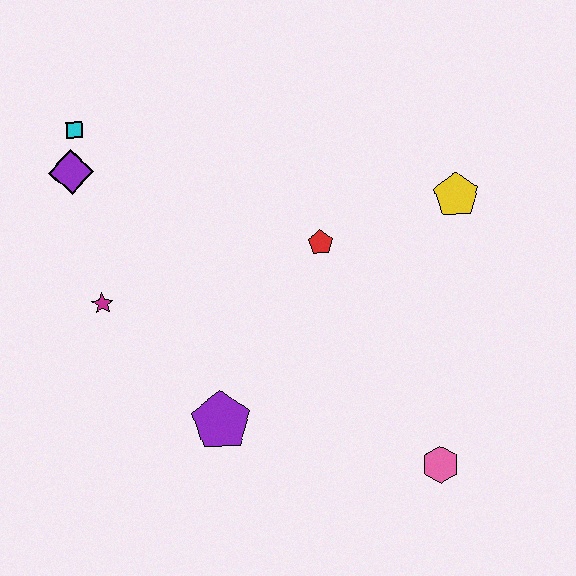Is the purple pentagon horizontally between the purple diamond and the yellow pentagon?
Yes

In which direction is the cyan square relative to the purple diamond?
The cyan square is above the purple diamond.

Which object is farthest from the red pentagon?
The cyan square is farthest from the red pentagon.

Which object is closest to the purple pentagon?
The magenta star is closest to the purple pentagon.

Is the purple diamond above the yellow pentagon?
Yes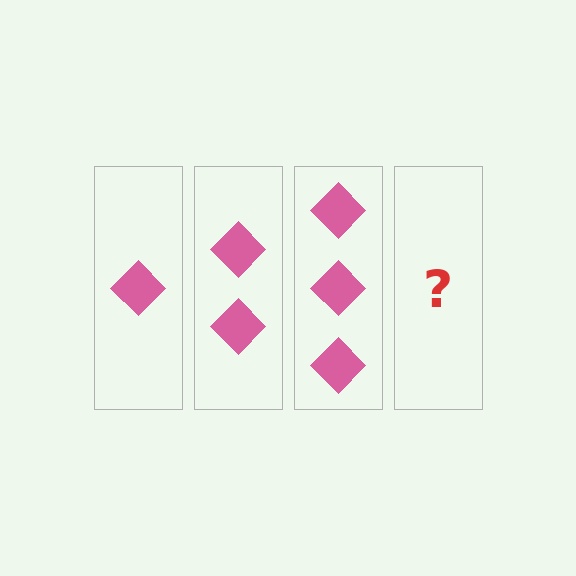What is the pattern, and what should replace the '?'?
The pattern is that each step adds one more diamond. The '?' should be 4 diamonds.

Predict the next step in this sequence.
The next step is 4 diamonds.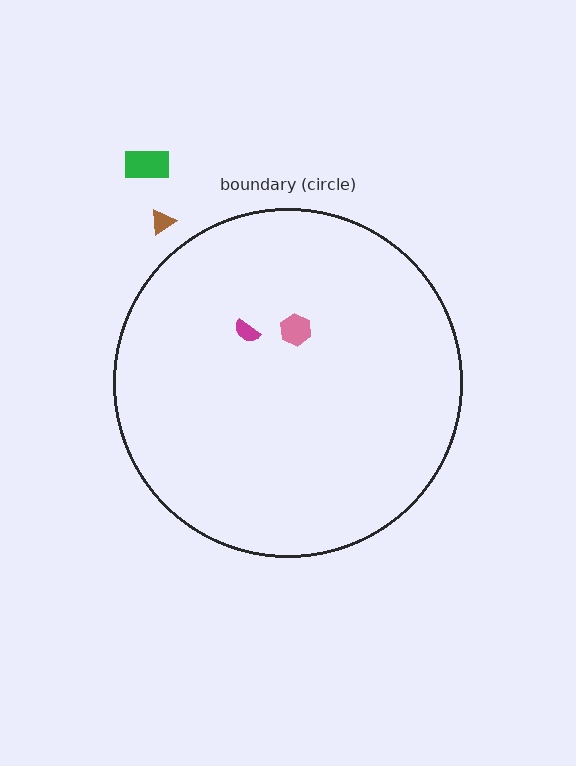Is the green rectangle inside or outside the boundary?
Outside.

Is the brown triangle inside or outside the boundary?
Outside.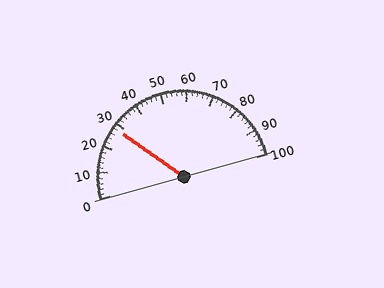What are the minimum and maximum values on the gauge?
The gauge ranges from 0 to 100.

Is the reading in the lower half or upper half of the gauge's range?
The reading is in the lower half of the range (0 to 100).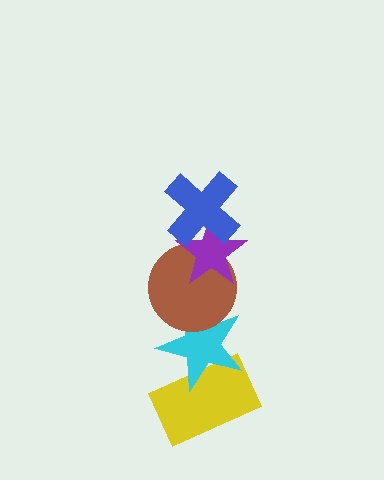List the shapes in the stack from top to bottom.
From top to bottom: the blue cross, the purple star, the brown circle, the cyan star, the yellow rectangle.